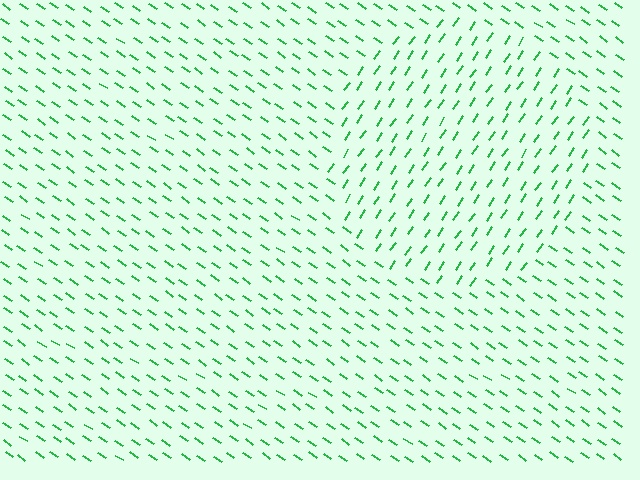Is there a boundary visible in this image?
Yes, there is a texture boundary formed by a change in line orientation.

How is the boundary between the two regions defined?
The boundary is defined purely by a change in line orientation (approximately 90 degrees difference). All lines are the same color and thickness.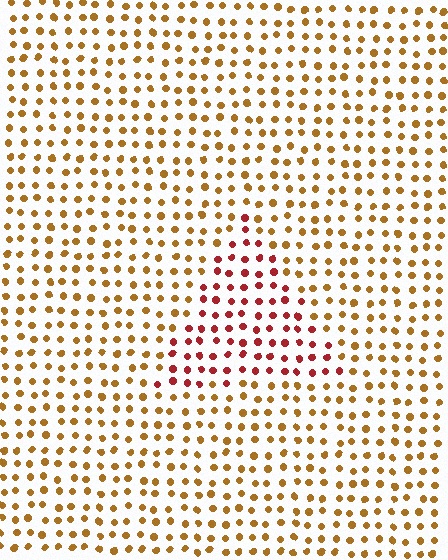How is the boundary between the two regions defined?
The boundary is defined purely by a slight shift in hue (about 40 degrees). Spacing, size, and orientation are identical on both sides.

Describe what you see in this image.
The image is filled with small brown elements in a uniform arrangement. A triangle-shaped region is visible where the elements are tinted to a slightly different hue, forming a subtle color boundary.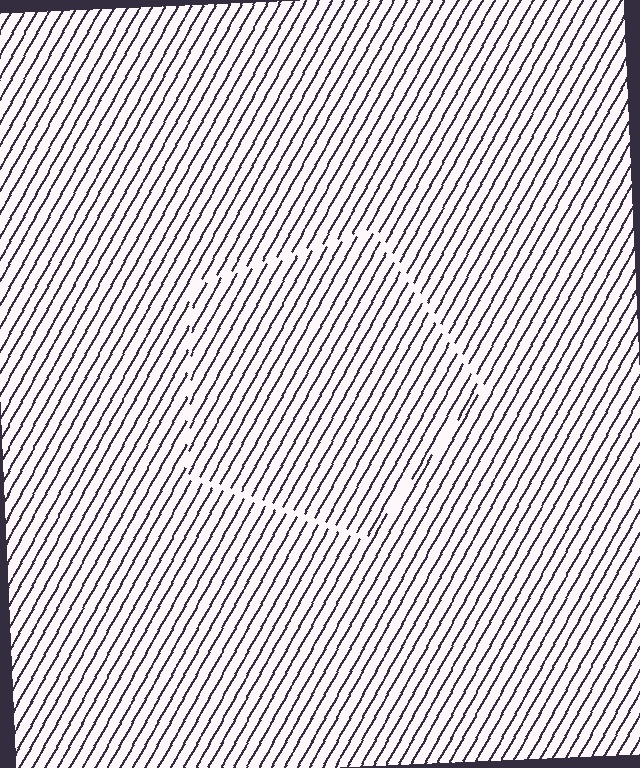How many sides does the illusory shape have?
5 sides — the line-ends trace a pentagon.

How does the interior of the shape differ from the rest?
The interior of the shape contains the same grating, shifted by half a period — the contour is defined by the phase discontinuity where line-ends from the inner and outer gratings abut.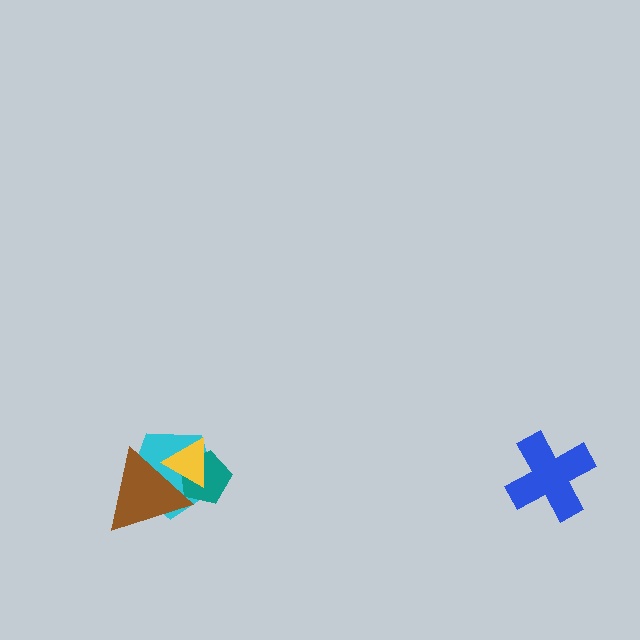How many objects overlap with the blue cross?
0 objects overlap with the blue cross.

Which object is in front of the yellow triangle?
The brown triangle is in front of the yellow triangle.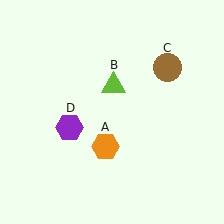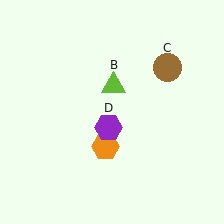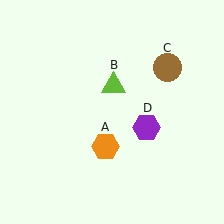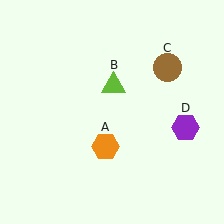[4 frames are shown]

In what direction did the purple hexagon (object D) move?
The purple hexagon (object D) moved right.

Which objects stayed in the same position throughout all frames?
Orange hexagon (object A) and lime triangle (object B) and brown circle (object C) remained stationary.